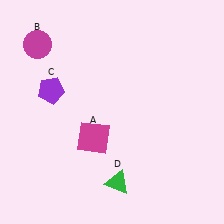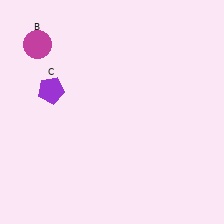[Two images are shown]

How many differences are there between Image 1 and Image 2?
There are 2 differences between the two images.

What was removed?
The magenta square (A), the green triangle (D) were removed in Image 2.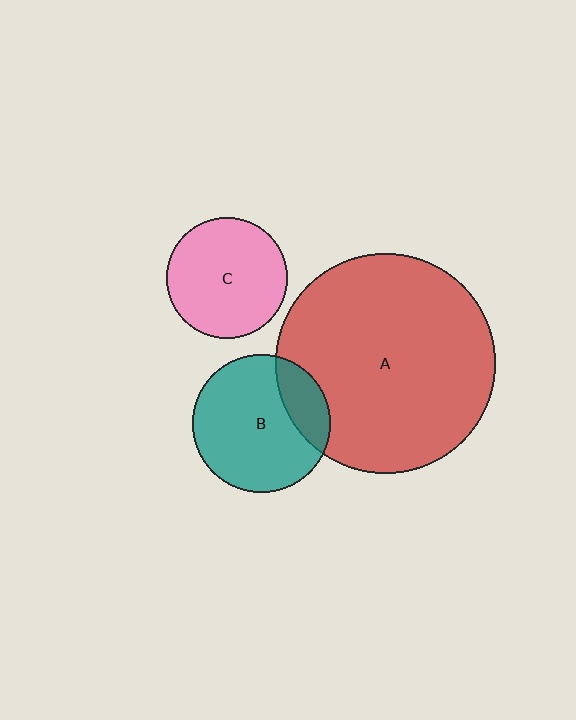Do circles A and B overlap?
Yes.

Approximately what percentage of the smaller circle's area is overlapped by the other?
Approximately 20%.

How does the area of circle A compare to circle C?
Approximately 3.3 times.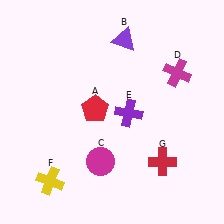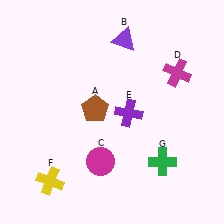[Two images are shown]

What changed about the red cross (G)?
In Image 1, G is red. In Image 2, it changed to green.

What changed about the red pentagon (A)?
In Image 1, A is red. In Image 2, it changed to brown.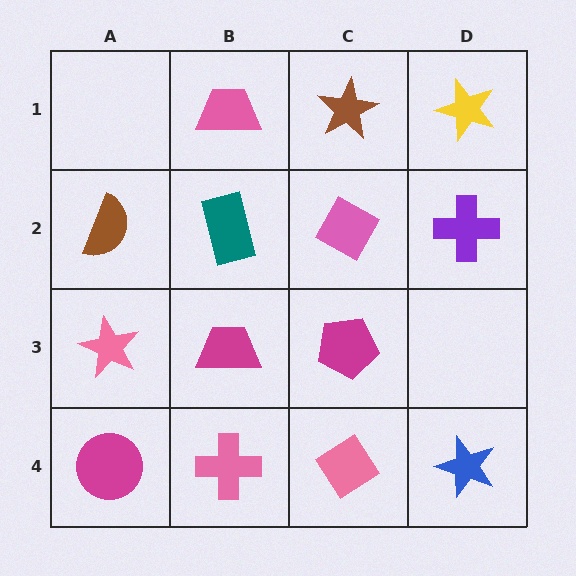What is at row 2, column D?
A purple cross.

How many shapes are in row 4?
4 shapes.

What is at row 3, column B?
A magenta trapezoid.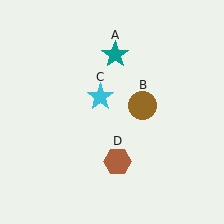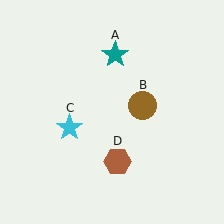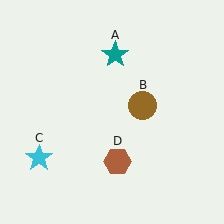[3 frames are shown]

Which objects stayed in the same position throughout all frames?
Teal star (object A) and brown circle (object B) and brown hexagon (object D) remained stationary.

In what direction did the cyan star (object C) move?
The cyan star (object C) moved down and to the left.